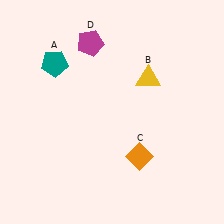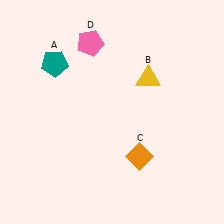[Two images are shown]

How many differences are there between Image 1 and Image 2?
There is 1 difference between the two images.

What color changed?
The pentagon (D) changed from magenta in Image 1 to pink in Image 2.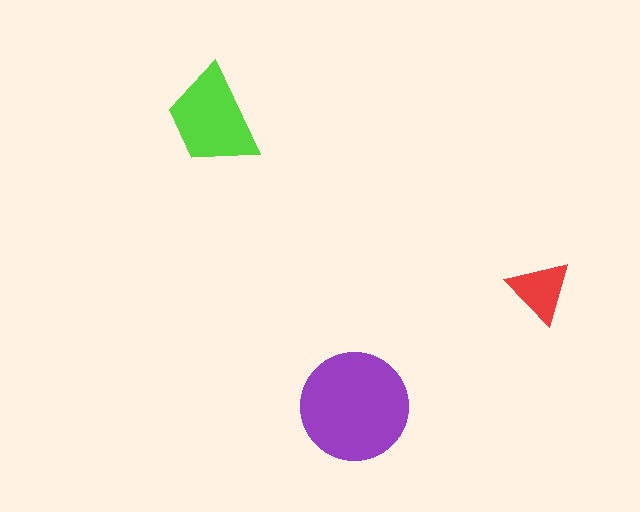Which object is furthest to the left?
The lime trapezoid is leftmost.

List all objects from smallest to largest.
The red triangle, the lime trapezoid, the purple circle.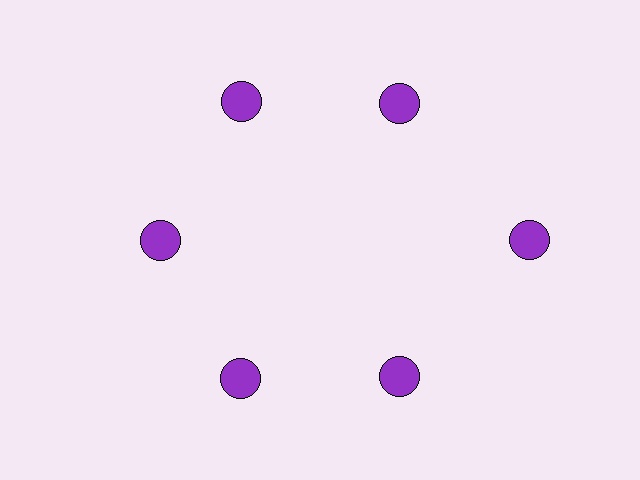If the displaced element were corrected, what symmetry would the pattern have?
It would have 6-fold rotational symmetry — the pattern would map onto itself every 60 degrees.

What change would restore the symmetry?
The symmetry would be restored by moving it inward, back onto the ring so that all 6 circles sit at equal angles and equal distance from the center.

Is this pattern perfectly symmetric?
No. The 6 purple circles are arranged in a ring, but one element near the 3 o'clock position is pushed outward from the center, breaking the 6-fold rotational symmetry.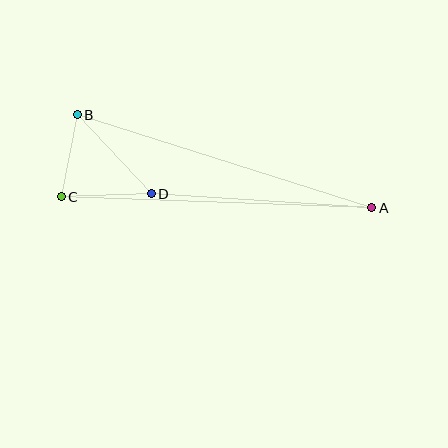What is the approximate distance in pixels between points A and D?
The distance between A and D is approximately 221 pixels.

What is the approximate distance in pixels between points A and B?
The distance between A and B is approximately 309 pixels.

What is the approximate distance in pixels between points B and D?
The distance between B and D is approximately 109 pixels.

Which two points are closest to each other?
Points B and C are closest to each other.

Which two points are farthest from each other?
Points A and C are farthest from each other.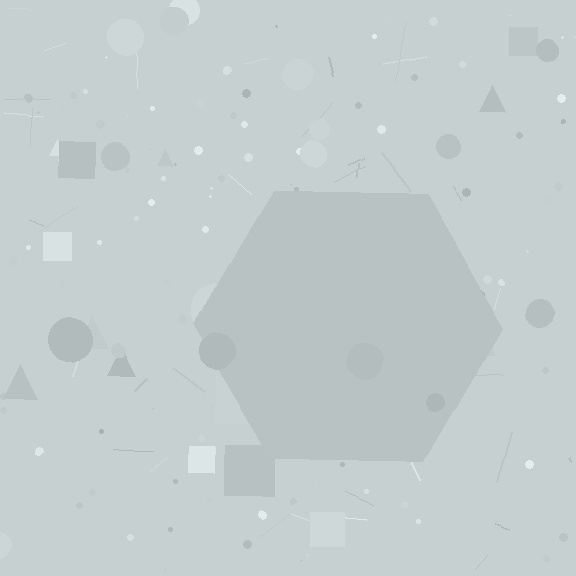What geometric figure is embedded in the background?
A hexagon is embedded in the background.